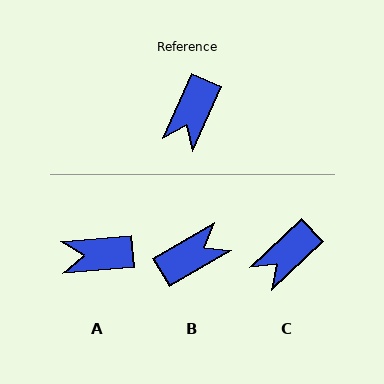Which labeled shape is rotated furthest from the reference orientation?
B, about 144 degrees away.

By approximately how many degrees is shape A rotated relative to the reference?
Approximately 61 degrees clockwise.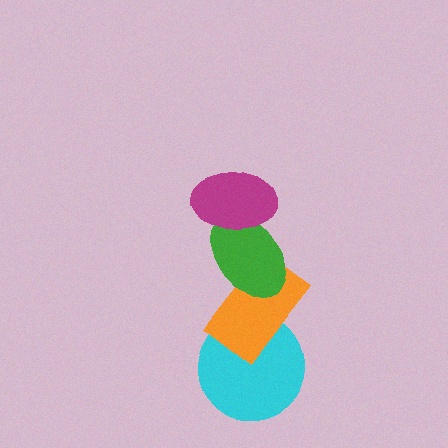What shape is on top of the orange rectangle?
The green ellipse is on top of the orange rectangle.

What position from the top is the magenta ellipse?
The magenta ellipse is 1st from the top.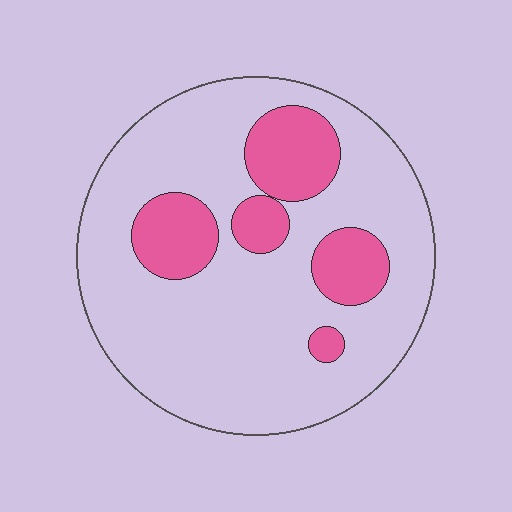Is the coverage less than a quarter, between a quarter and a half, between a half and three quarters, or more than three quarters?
Less than a quarter.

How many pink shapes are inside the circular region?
5.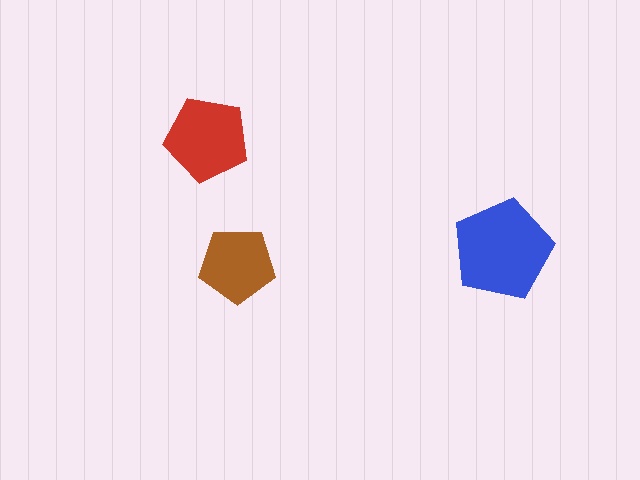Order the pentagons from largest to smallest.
the blue one, the red one, the brown one.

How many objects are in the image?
There are 3 objects in the image.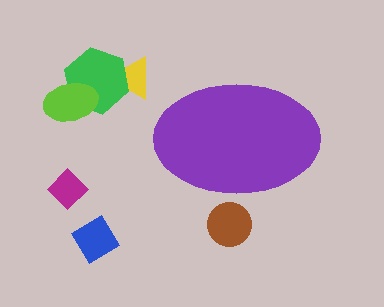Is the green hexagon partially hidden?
No, the green hexagon is fully visible.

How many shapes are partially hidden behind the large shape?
1 shape is partially hidden.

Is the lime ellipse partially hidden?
No, the lime ellipse is fully visible.